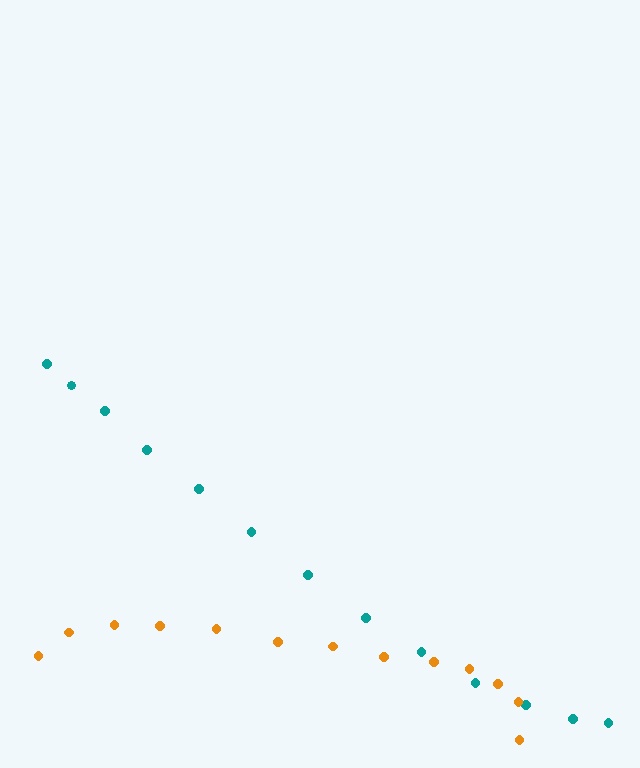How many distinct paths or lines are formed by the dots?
There are 2 distinct paths.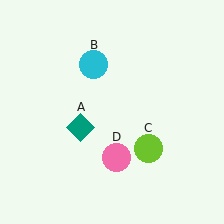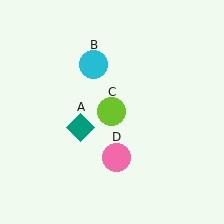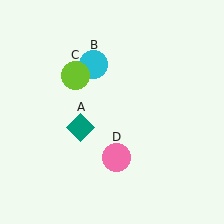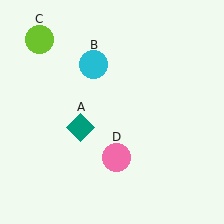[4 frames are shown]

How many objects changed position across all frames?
1 object changed position: lime circle (object C).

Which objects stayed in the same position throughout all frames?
Teal diamond (object A) and cyan circle (object B) and pink circle (object D) remained stationary.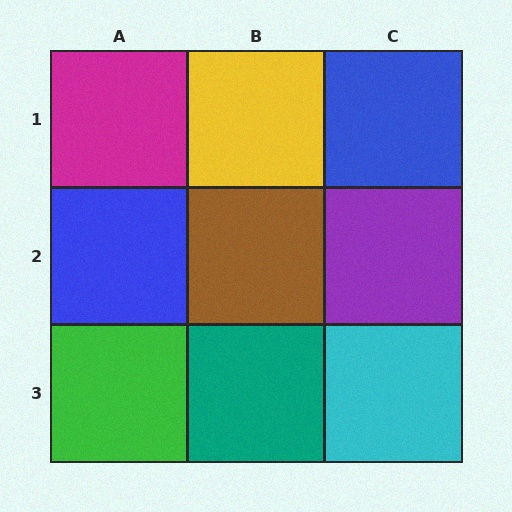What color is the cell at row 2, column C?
Purple.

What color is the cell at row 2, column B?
Brown.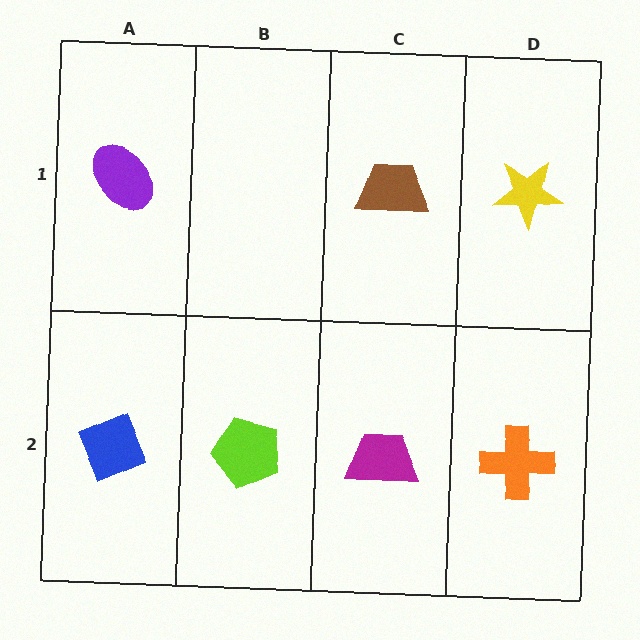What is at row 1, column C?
A brown trapezoid.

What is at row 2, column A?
A blue diamond.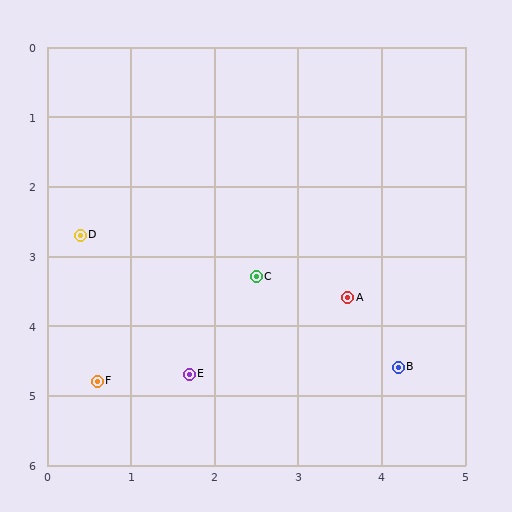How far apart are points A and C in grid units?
Points A and C are about 1.1 grid units apart.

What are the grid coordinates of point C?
Point C is at approximately (2.5, 3.3).